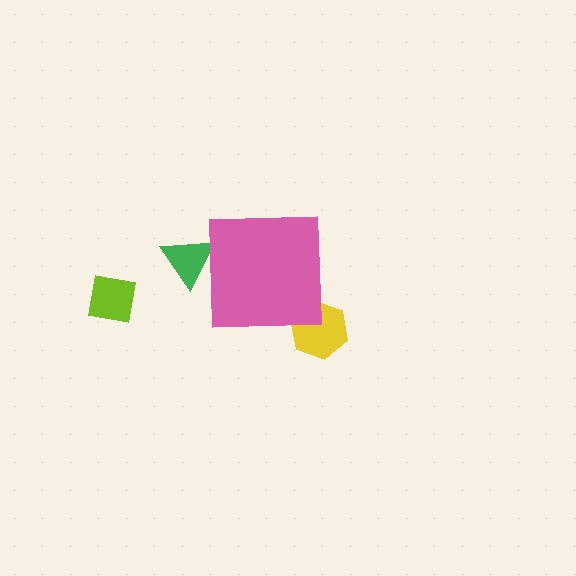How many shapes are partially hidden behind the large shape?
2 shapes are partially hidden.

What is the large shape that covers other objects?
A pink square.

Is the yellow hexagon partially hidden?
Yes, the yellow hexagon is partially hidden behind the pink square.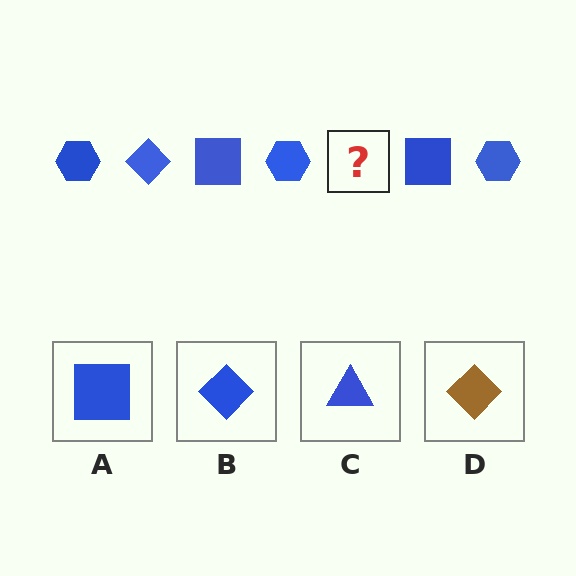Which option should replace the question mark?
Option B.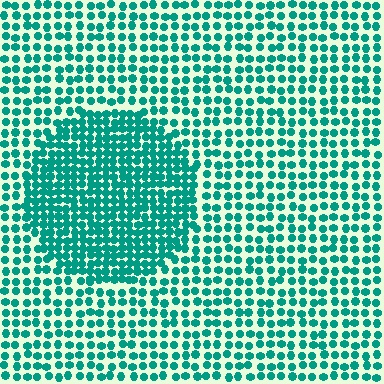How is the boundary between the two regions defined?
The boundary is defined by a change in element density (approximately 1.8x ratio). All elements are the same color, size, and shape.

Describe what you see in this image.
The image contains small teal elements arranged at two different densities. A circle-shaped region is visible where the elements are more densely packed than the surrounding area.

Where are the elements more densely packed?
The elements are more densely packed inside the circle boundary.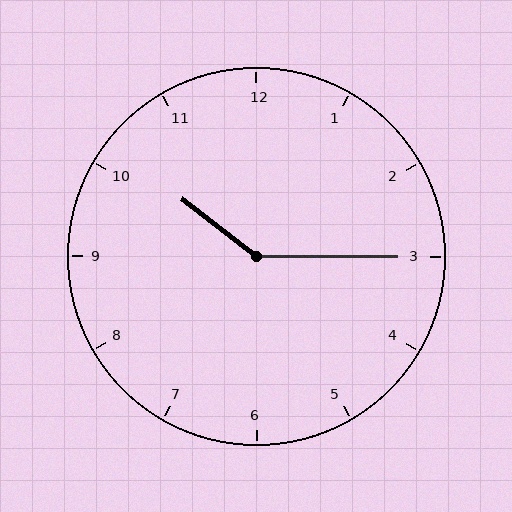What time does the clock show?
10:15.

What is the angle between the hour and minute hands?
Approximately 142 degrees.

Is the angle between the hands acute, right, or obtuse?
It is obtuse.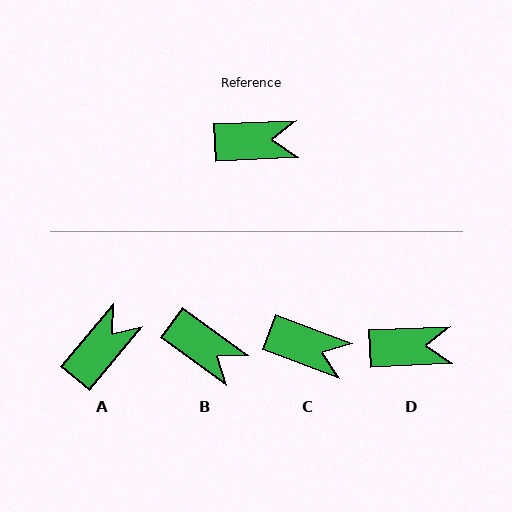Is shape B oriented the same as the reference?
No, it is off by about 39 degrees.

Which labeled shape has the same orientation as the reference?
D.